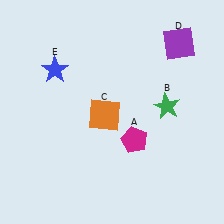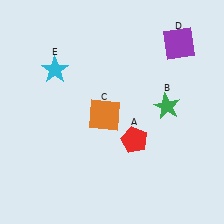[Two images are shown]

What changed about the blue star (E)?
In Image 1, E is blue. In Image 2, it changed to cyan.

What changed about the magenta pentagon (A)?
In Image 1, A is magenta. In Image 2, it changed to red.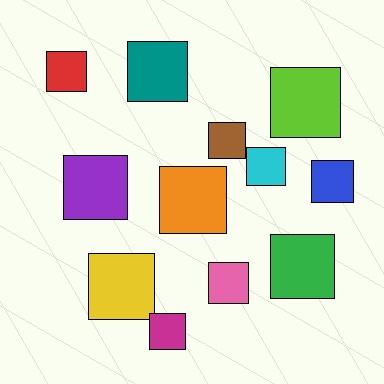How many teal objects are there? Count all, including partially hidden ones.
There is 1 teal object.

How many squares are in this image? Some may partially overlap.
There are 12 squares.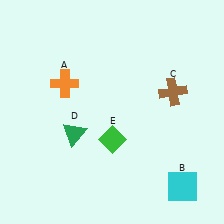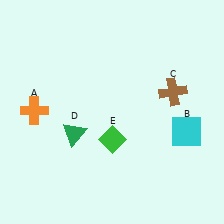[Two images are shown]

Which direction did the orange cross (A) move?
The orange cross (A) moved left.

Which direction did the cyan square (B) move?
The cyan square (B) moved up.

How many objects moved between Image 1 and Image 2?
2 objects moved between the two images.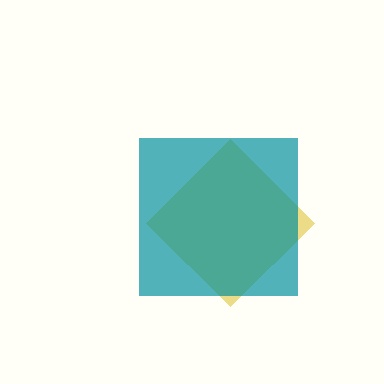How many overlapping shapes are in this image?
There are 2 overlapping shapes in the image.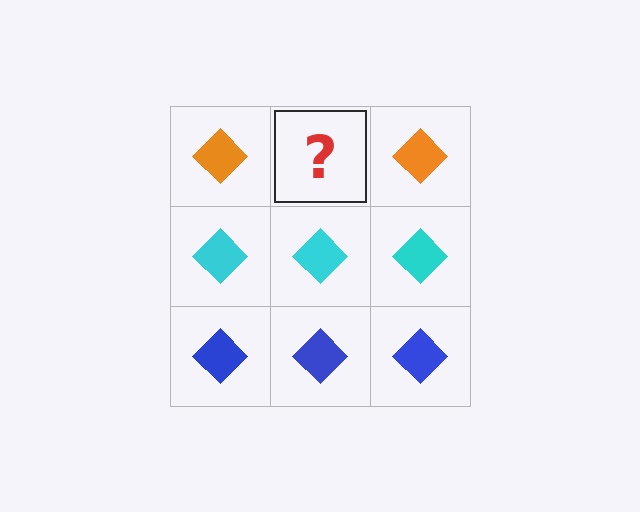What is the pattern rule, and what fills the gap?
The rule is that each row has a consistent color. The gap should be filled with an orange diamond.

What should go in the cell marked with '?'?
The missing cell should contain an orange diamond.